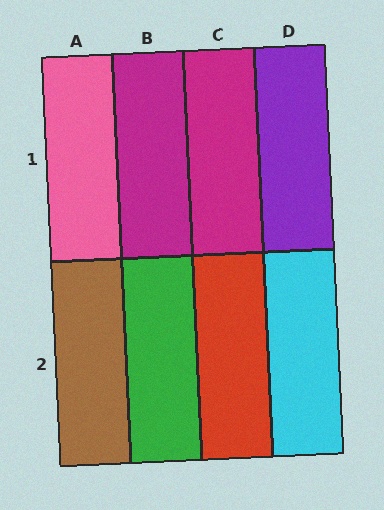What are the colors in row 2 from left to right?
Brown, green, red, cyan.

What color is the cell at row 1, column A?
Pink.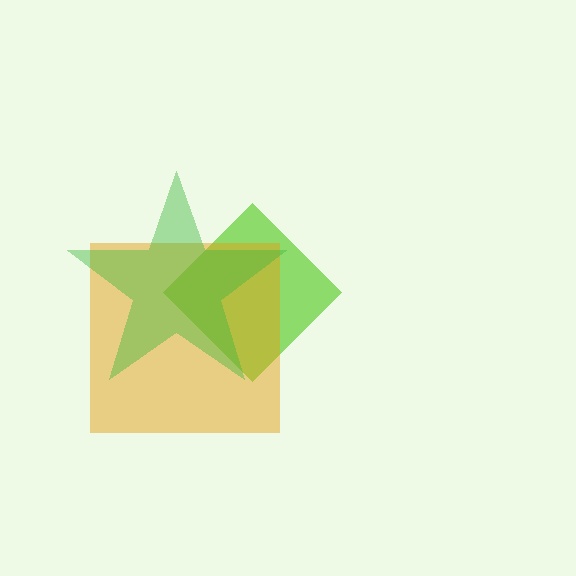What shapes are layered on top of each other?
The layered shapes are: a lime diamond, an orange square, a green star.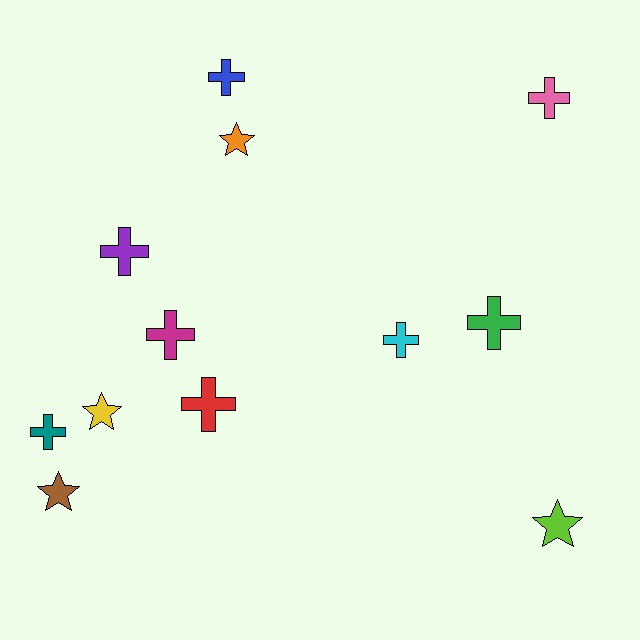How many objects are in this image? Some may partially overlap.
There are 12 objects.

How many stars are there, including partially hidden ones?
There are 4 stars.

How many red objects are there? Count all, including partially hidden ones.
There is 1 red object.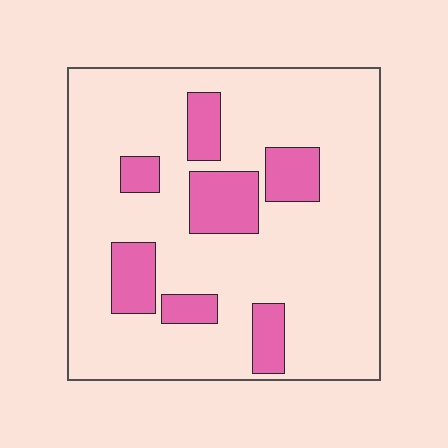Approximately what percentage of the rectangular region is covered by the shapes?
Approximately 20%.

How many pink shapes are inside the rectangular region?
7.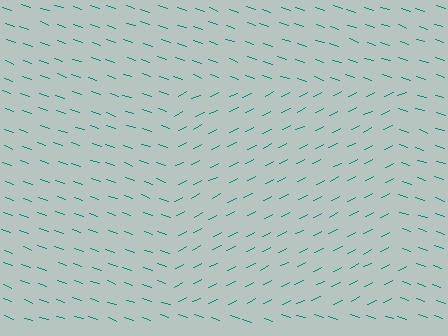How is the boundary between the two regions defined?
The boundary is defined purely by a change in line orientation (approximately 45 degrees difference). All lines are the same color and thickness.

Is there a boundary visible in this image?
Yes, there is a texture boundary formed by a change in line orientation.